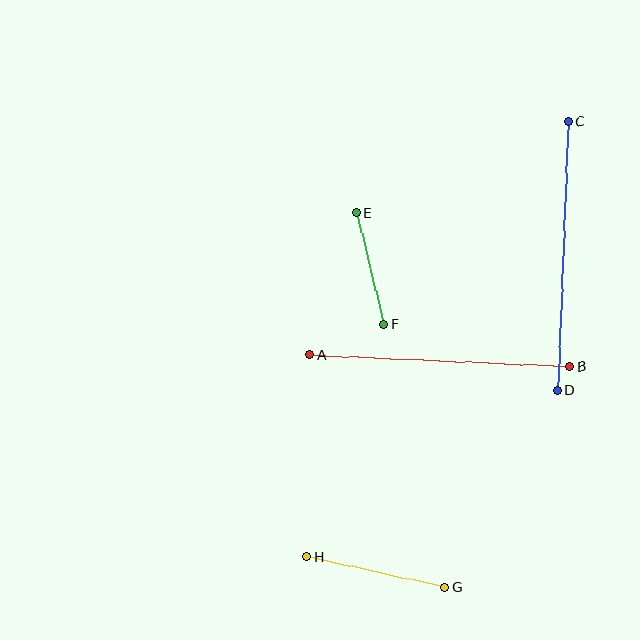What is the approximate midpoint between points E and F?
The midpoint is at approximately (370, 269) pixels.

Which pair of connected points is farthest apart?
Points C and D are farthest apart.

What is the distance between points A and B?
The distance is approximately 261 pixels.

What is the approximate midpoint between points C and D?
The midpoint is at approximately (563, 256) pixels.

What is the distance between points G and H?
The distance is approximately 141 pixels.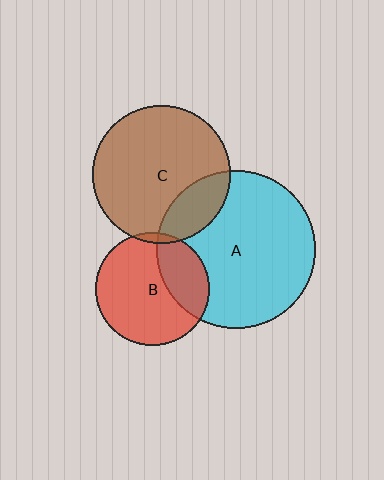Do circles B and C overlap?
Yes.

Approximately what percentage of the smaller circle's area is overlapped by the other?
Approximately 5%.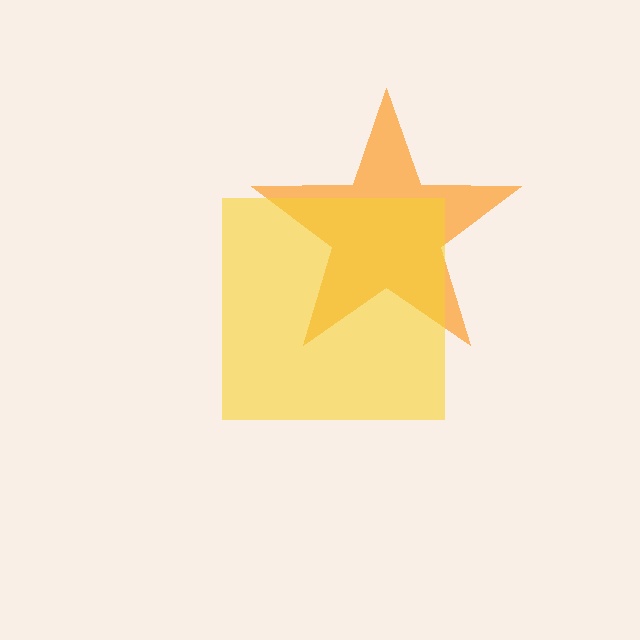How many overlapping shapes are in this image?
There are 2 overlapping shapes in the image.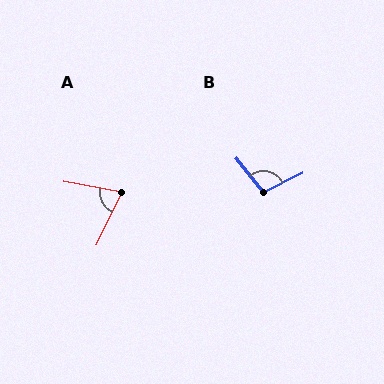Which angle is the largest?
B, at approximately 103 degrees.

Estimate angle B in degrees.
Approximately 103 degrees.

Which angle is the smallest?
A, at approximately 75 degrees.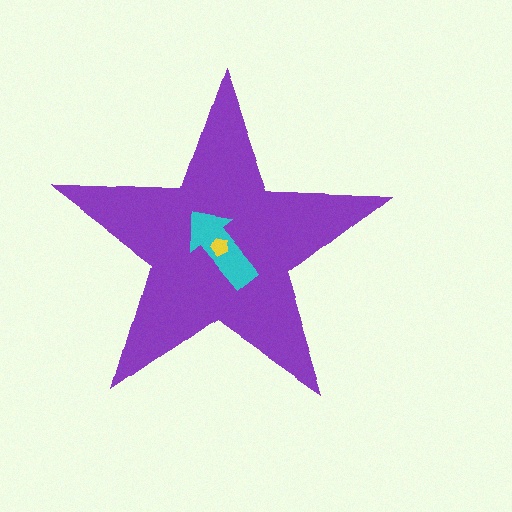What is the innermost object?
The yellow pentagon.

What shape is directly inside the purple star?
The cyan arrow.